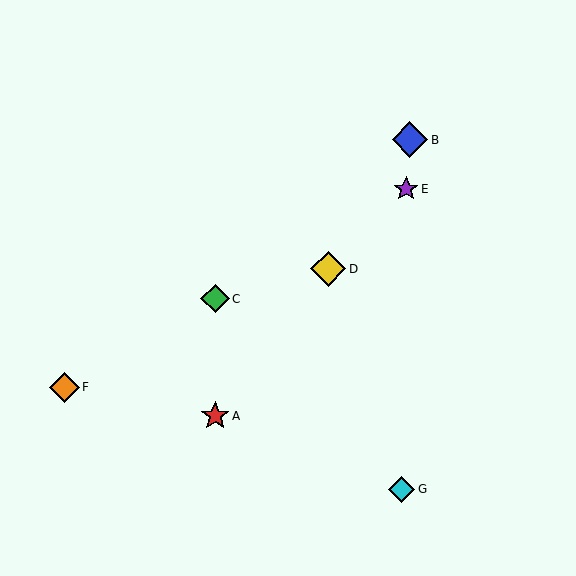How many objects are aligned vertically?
2 objects (A, C) are aligned vertically.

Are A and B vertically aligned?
No, A is at x≈215 and B is at x≈410.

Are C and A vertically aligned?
Yes, both are at x≈215.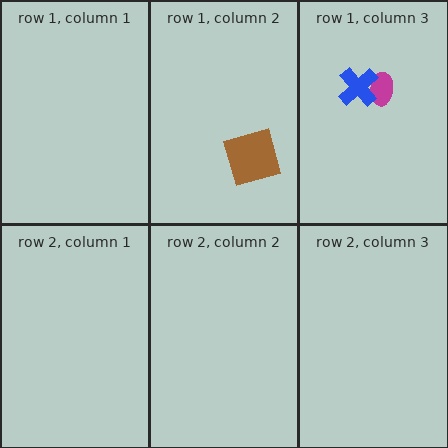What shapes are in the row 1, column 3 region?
The magenta ellipse, the blue cross.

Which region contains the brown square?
The row 1, column 2 region.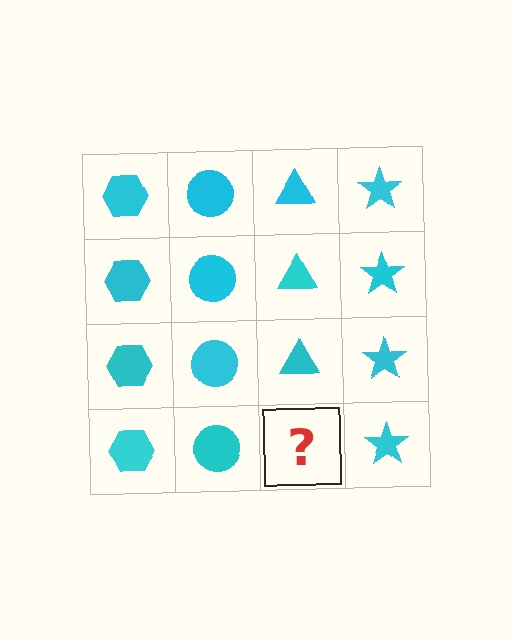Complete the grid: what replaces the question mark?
The question mark should be replaced with a cyan triangle.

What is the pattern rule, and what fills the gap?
The rule is that each column has a consistent shape. The gap should be filled with a cyan triangle.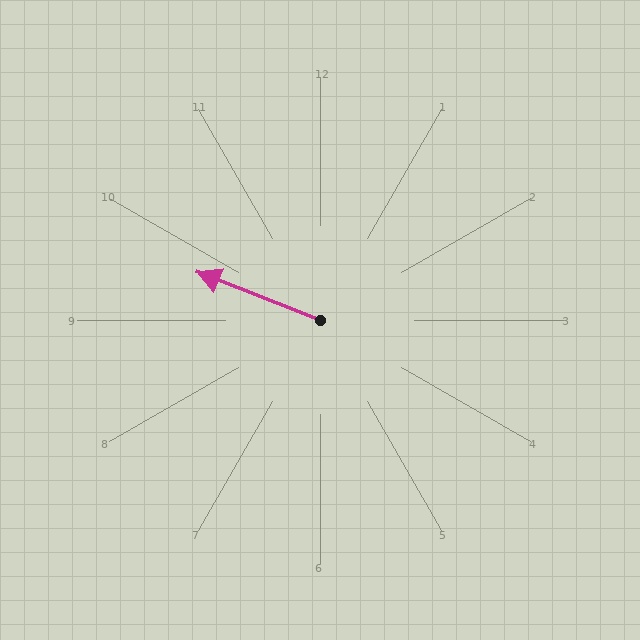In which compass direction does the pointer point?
West.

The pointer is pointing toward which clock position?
Roughly 10 o'clock.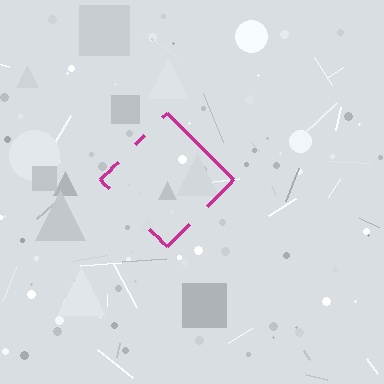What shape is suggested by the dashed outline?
The dashed outline suggests a diamond.